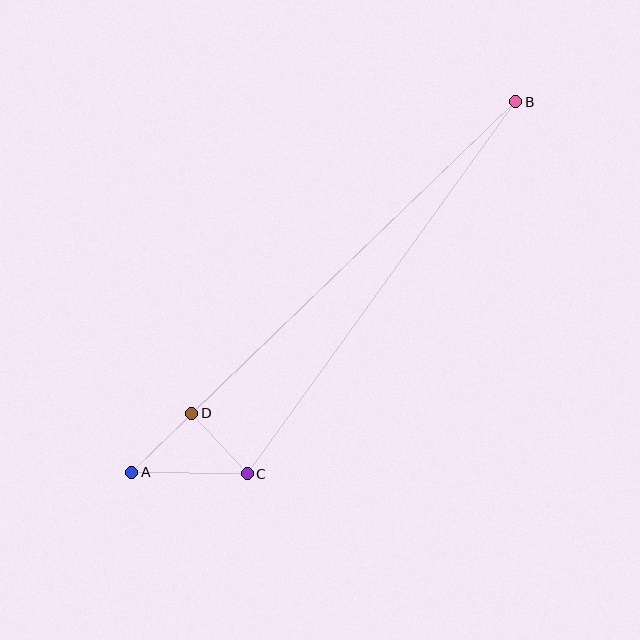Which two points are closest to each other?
Points C and D are closest to each other.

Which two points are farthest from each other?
Points A and B are farthest from each other.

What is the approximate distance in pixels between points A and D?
The distance between A and D is approximately 84 pixels.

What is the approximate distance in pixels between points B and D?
The distance between B and D is approximately 449 pixels.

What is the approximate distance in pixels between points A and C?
The distance between A and C is approximately 115 pixels.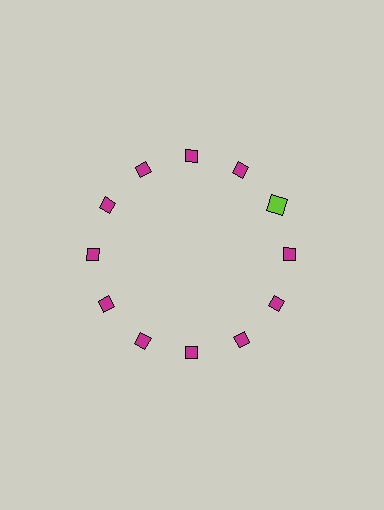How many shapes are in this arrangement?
There are 12 shapes arranged in a ring pattern.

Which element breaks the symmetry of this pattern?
The lime square at roughly the 2 o'clock position breaks the symmetry. All other shapes are magenta diamonds.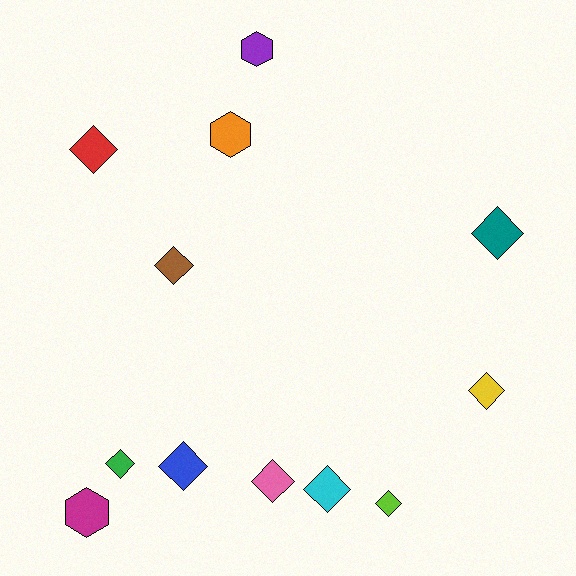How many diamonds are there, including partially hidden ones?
There are 9 diamonds.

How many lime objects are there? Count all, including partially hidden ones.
There is 1 lime object.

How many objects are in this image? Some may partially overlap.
There are 12 objects.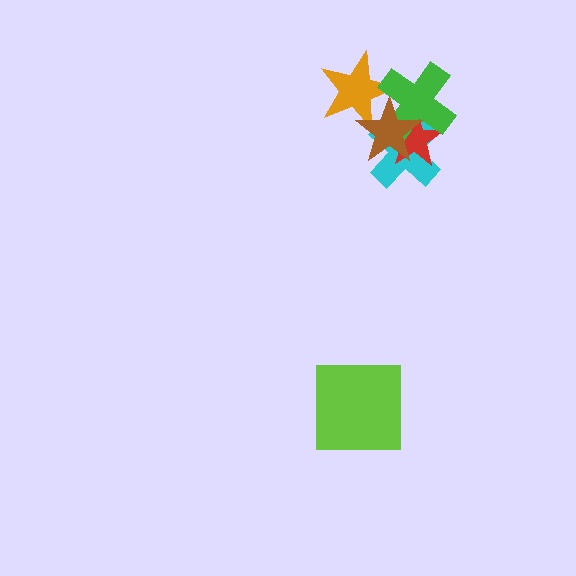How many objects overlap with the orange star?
2 objects overlap with the orange star.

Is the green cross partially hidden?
Yes, it is partially covered by another shape.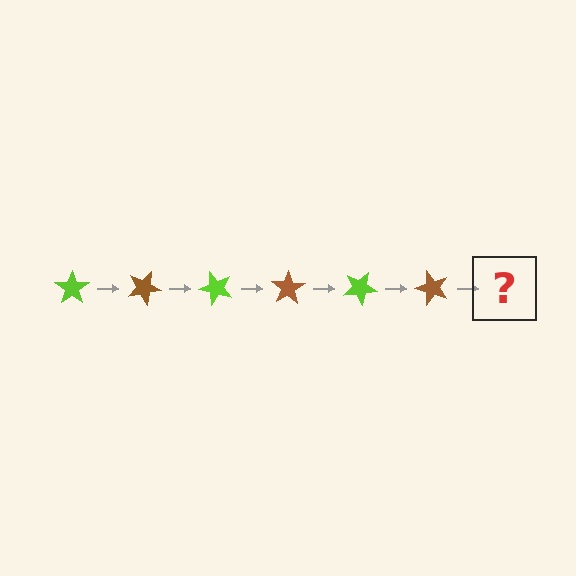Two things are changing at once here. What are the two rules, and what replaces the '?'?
The two rules are that it rotates 25 degrees each step and the color cycles through lime and brown. The '?' should be a lime star, rotated 150 degrees from the start.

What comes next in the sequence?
The next element should be a lime star, rotated 150 degrees from the start.